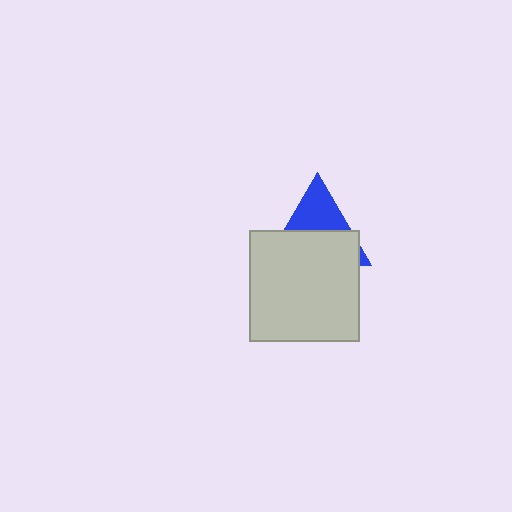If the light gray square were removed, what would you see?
You would see the complete blue triangle.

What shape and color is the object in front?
The object in front is a light gray square.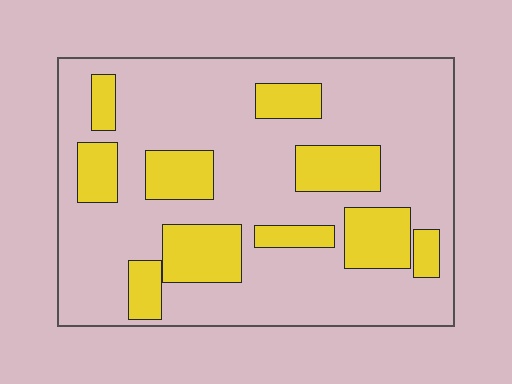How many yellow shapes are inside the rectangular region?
10.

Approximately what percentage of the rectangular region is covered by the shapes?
Approximately 25%.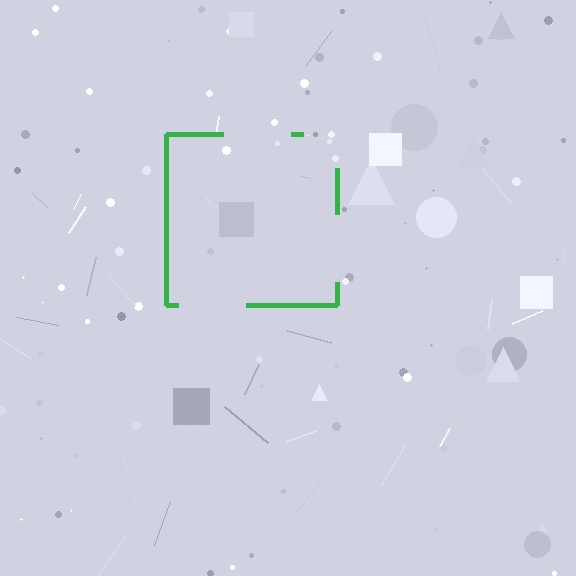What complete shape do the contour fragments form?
The contour fragments form a square.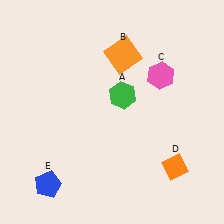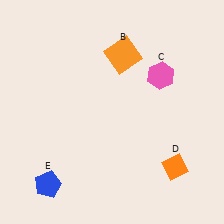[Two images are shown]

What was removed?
The green hexagon (A) was removed in Image 2.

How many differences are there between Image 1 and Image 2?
There is 1 difference between the two images.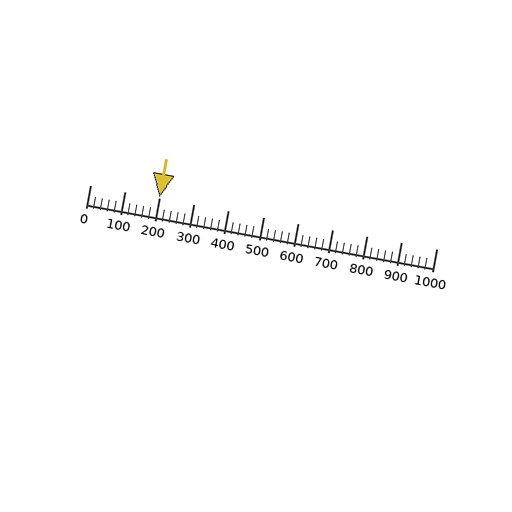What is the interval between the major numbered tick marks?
The major tick marks are spaced 100 units apart.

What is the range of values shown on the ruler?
The ruler shows values from 0 to 1000.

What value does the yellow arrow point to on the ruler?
The yellow arrow points to approximately 200.